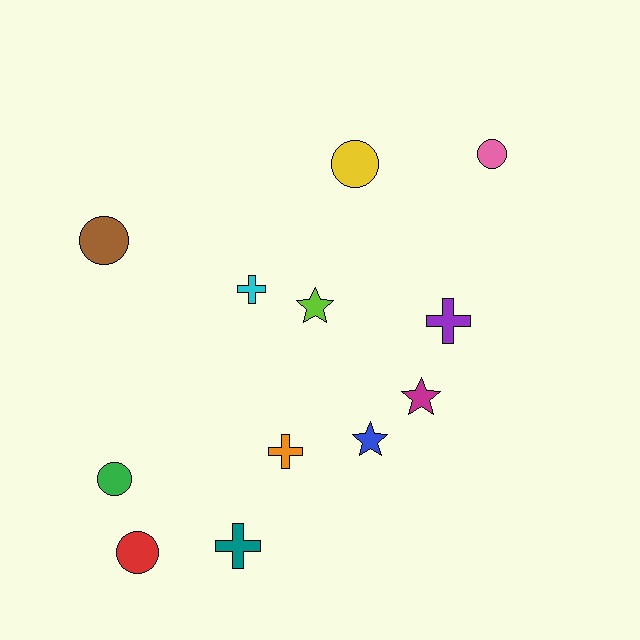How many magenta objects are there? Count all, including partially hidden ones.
There is 1 magenta object.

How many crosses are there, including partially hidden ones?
There are 4 crosses.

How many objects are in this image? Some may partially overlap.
There are 12 objects.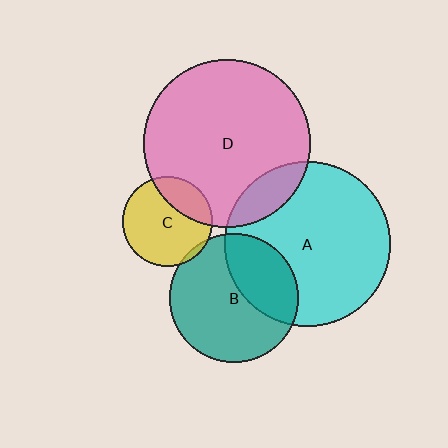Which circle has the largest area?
Circle D (pink).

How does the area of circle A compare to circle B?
Approximately 1.6 times.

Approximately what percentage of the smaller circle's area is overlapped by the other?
Approximately 35%.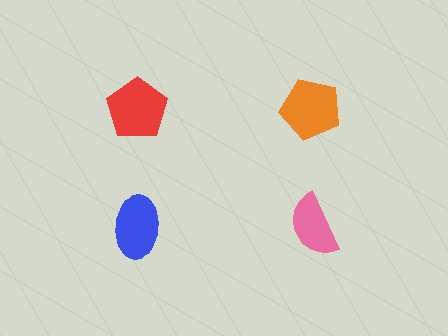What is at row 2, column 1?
A blue ellipse.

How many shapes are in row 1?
2 shapes.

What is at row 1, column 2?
An orange pentagon.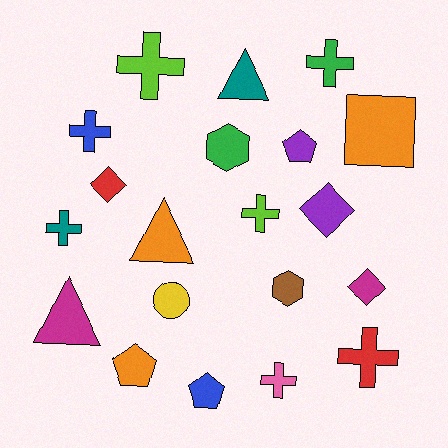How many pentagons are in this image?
There are 3 pentagons.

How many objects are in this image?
There are 20 objects.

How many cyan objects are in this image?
There are no cyan objects.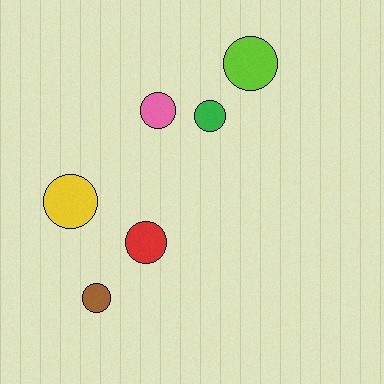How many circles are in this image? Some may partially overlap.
There are 6 circles.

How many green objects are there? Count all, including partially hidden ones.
There is 1 green object.